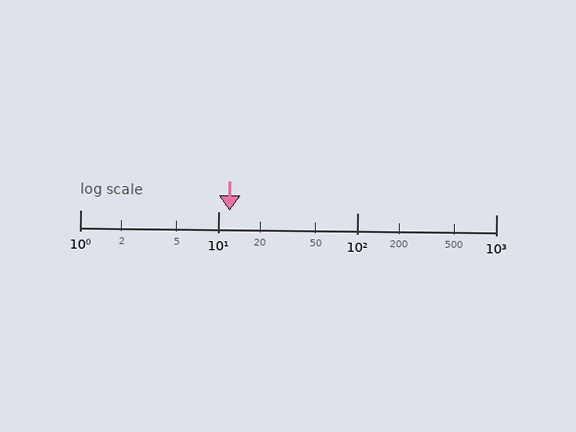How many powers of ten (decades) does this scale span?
The scale spans 3 decades, from 1 to 1000.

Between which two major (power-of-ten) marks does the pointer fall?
The pointer is between 10 and 100.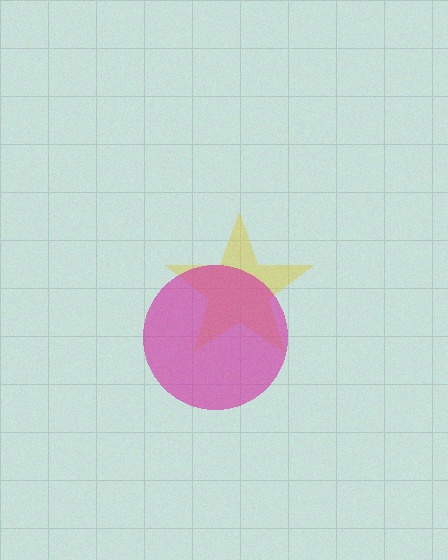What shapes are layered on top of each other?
The layered shapes are: a yellow star, a magenta circle.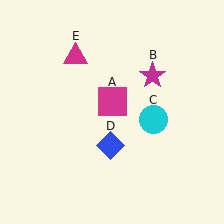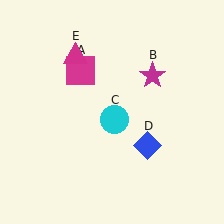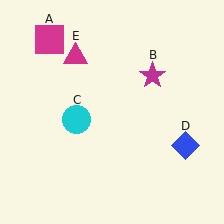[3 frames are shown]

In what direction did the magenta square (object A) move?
The magenta square (object A) moved up and to the left.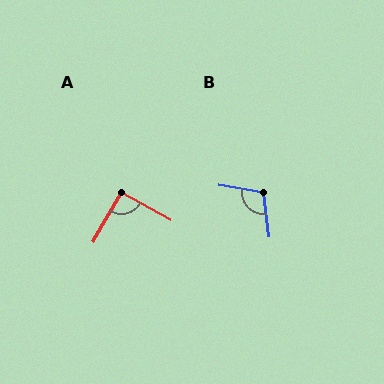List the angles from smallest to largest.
A (91°), B (106°).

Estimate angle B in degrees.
Approximately 106 degrees.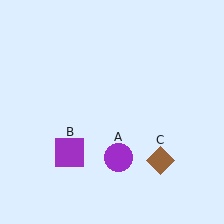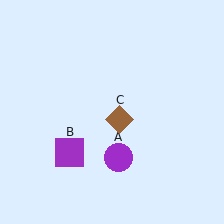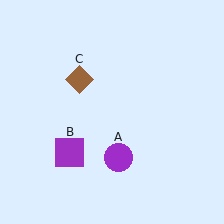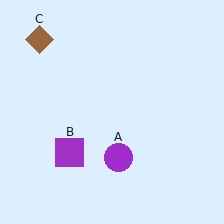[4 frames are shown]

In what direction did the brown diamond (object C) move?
The brown diamond (object C) moved up and to the left.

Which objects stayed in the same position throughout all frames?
Purple circle (object A) and purple square (object B) remained stationary.